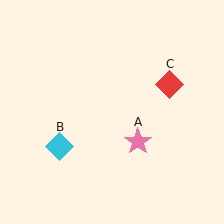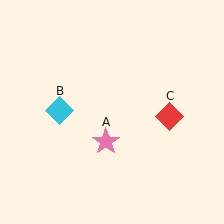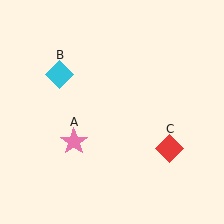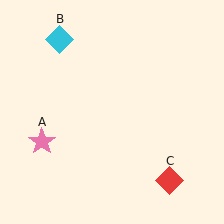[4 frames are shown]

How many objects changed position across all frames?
3 objects changed position: pink star (object A), cyan diamond (object B), red diamond (object C).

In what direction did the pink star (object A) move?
The pink star (object A) moved left.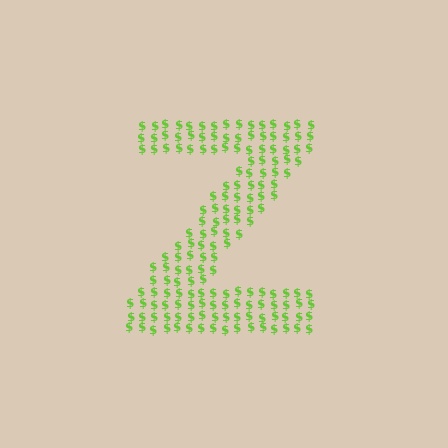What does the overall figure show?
The overall figure shows the letter Z.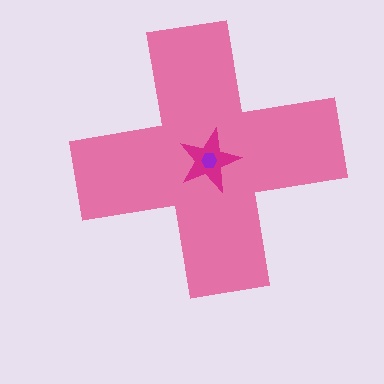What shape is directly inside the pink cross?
The magenta star.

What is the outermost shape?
The pink cross.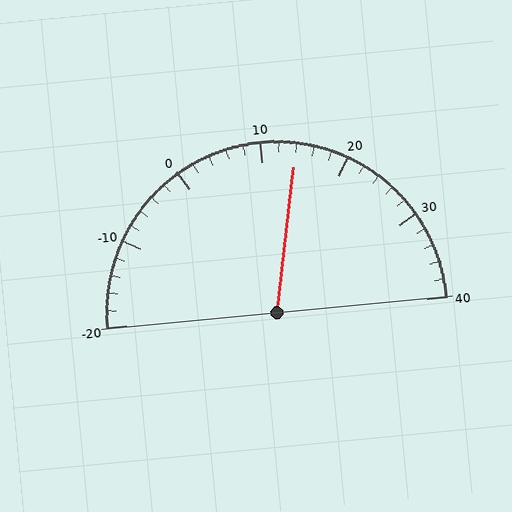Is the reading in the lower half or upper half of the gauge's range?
The reading is in the upper half of the range (-20 to 40).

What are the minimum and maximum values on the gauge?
The gauge ranges from -20 to 40.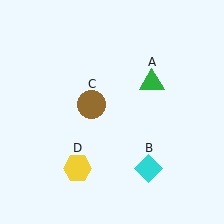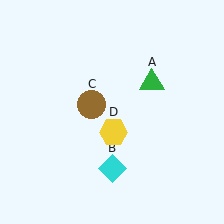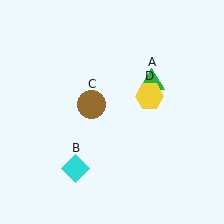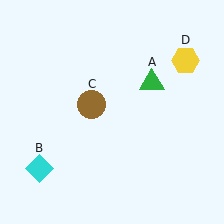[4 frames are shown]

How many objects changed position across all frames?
2 objects changed position: cyan diamond (object B), yellow hexagon (object D).